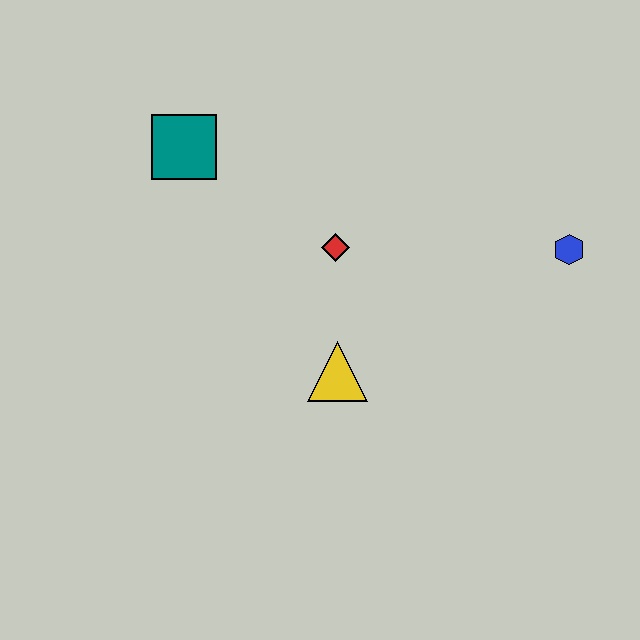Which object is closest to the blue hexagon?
The red diamond is closest to the blue hexagon.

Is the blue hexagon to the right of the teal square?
Yes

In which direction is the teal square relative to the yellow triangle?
The teal square is above the yellow triangle.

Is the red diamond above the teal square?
No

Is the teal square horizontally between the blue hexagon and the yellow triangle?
No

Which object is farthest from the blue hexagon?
The teal square is farthest from the blue hexagon.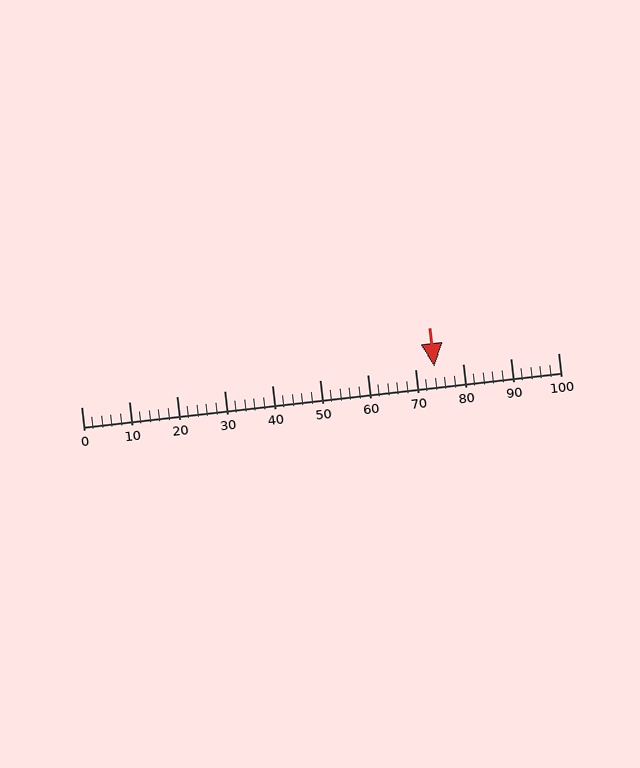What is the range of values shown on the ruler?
The ruler shows values from 0 to 100.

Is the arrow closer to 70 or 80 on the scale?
The arrow is closer to 70.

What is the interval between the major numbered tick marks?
The major tick marks are spaced 10 units apart.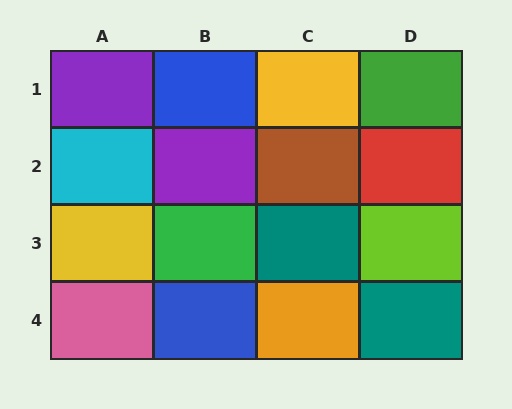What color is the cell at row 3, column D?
Lime.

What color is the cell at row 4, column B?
Blue.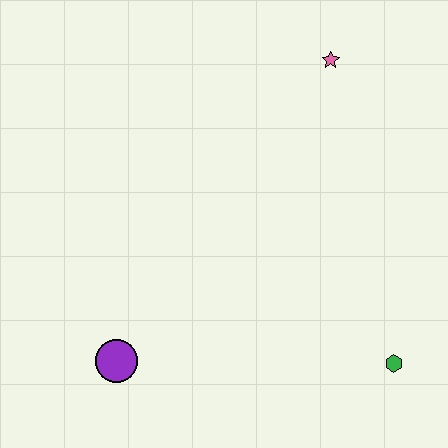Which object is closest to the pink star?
The green hexagon is closest to the pink star.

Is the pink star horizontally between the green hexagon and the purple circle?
Yes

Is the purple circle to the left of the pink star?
Yes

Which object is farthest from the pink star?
The purple circle is farthest from the pink star.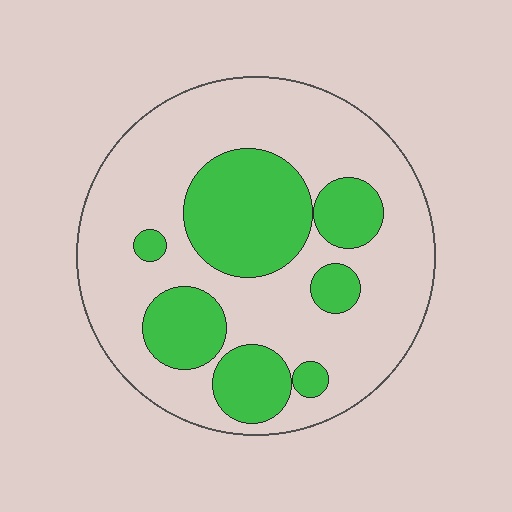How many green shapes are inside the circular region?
7.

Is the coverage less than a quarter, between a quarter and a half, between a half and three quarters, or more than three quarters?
Between a quarter and a half.